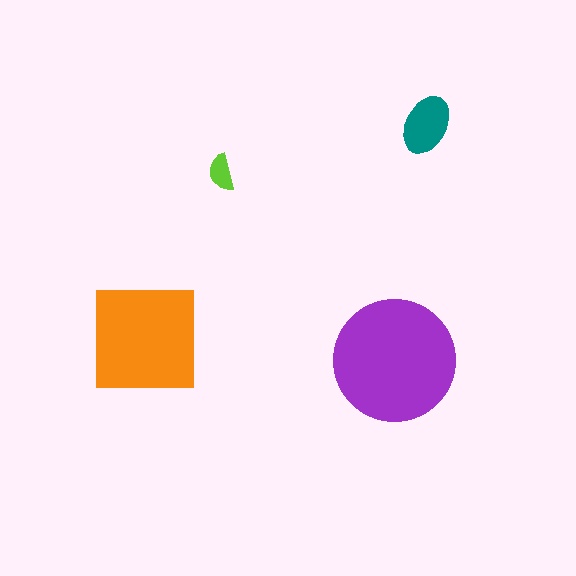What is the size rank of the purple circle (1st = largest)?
1st.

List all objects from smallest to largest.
The lime semicircle, the teal ellipse, the orange square, the purple circle.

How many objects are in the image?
There are 4 objects in the image.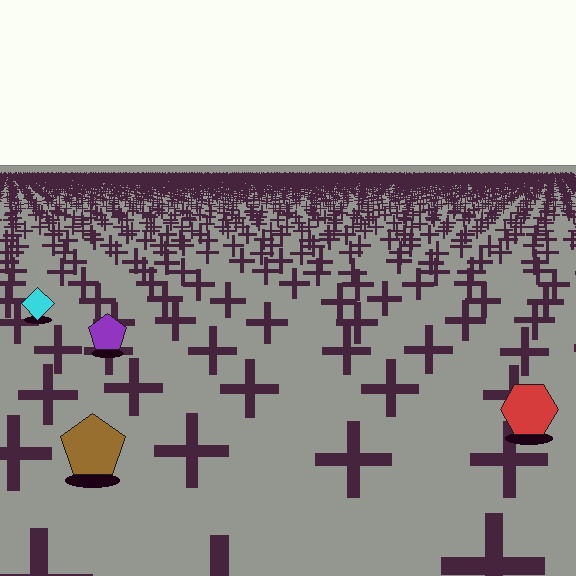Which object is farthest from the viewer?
The cyan diamond is farthest from the viewer. It appears smaller and the ground texture around it is denser.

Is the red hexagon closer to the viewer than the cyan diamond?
Yes. The red hexagon is closer — you can tell from the texture gradient: the ground texture is coarser near it.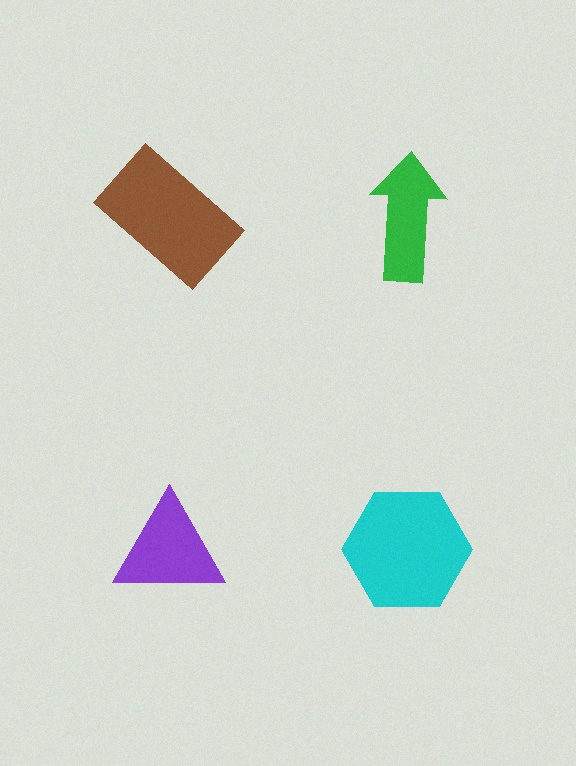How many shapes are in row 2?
2 shapes.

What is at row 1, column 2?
A green arrow.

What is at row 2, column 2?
A cyan hexagon.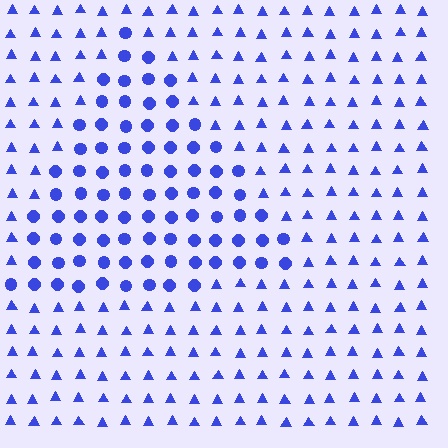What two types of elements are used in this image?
The image uses circles inside the triangle region and triangles outside it.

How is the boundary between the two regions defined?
The boundary is defined by a change in element shape: circles inside vs. triangles outside. All elements share the same color and spacing.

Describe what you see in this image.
The image is filled with small blue elements arranged in a uniform grid. A triangle-shaped region contains circles, while the surrounding area contains triangles. The boundary is defined purely by the change in element shape.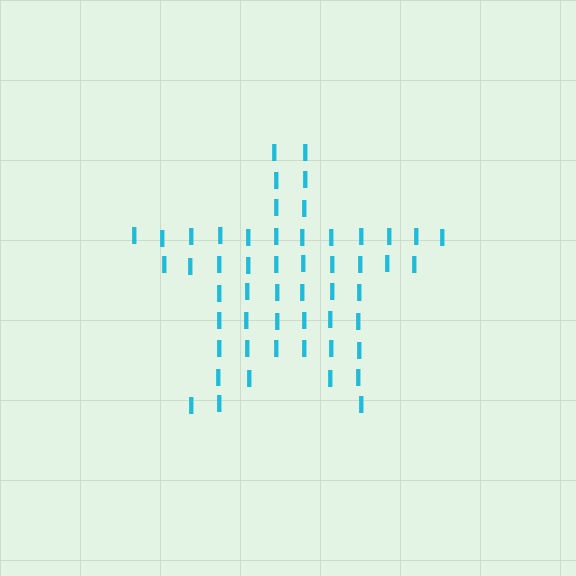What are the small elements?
The small elements are letter I's.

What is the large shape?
The large shape is a star.